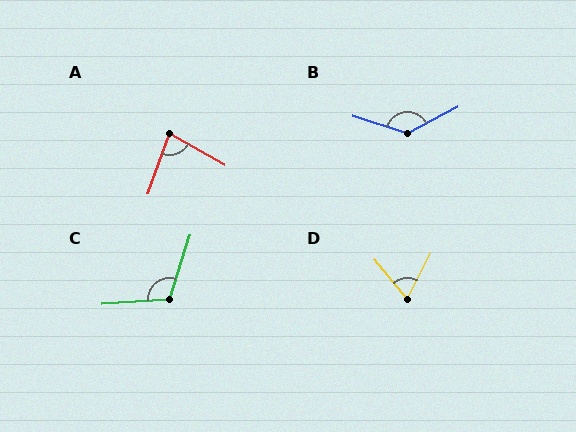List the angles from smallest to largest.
D (68°), A (81°), C (111°), B (135°).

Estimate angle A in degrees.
Approximately 81 degrees.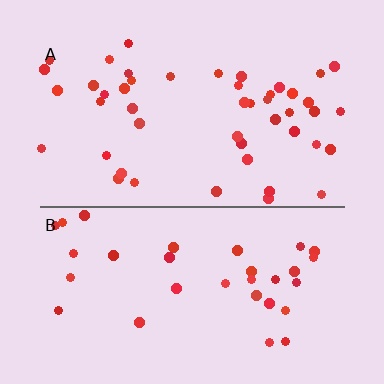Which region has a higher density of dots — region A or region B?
A (the top).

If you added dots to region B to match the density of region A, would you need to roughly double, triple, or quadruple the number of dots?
Approximately double.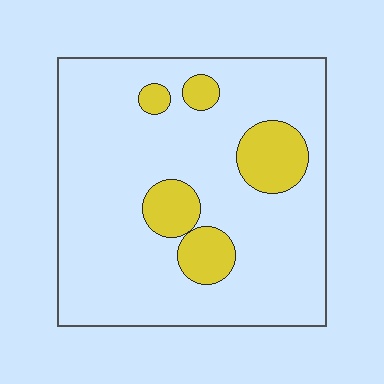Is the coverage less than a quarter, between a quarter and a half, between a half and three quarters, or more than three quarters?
Less than a quarter.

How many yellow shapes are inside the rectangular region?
5.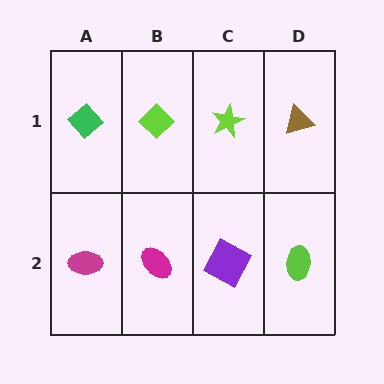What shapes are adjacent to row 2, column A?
A green diamond (row 1, column A), a magenta ellipse (row 2, column B).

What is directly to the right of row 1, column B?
A lime star.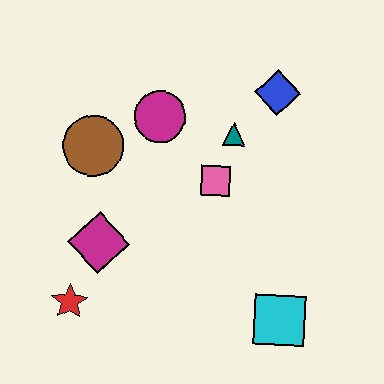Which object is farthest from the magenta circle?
The cyan square is farthest from the magenta circle.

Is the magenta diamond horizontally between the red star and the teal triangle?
Yes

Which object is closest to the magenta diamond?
The red star is closest to the magenta diamond.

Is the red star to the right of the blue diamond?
No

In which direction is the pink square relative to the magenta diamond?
The pink square is to the right of the magenta diamond.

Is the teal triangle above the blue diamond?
No